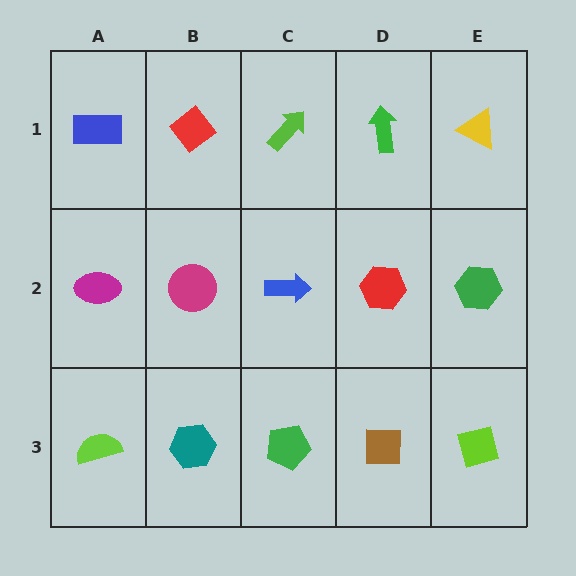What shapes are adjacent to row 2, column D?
A green arrow (row 1, column D), a brown square (row 3, column D), a blue arrow (row 2, column C), a green hexagon (row 2, column E).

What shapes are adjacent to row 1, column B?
A magenta circle (row 2, column B), a blue rectangle (row 1, column A), a lime arrow (row 1, column C).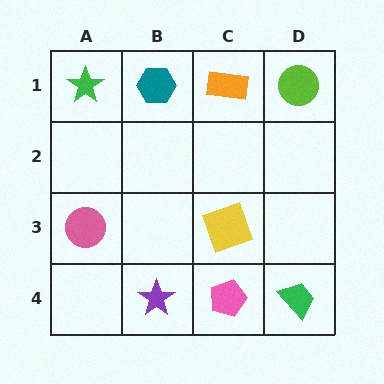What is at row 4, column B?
A purple star.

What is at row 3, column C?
A yellow square.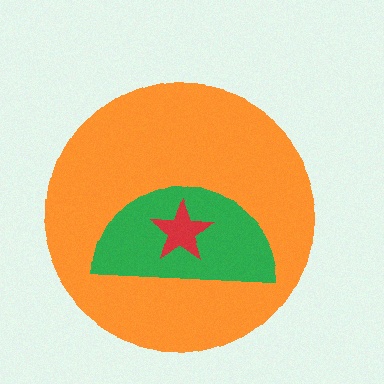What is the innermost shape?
The red star.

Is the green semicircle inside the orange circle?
Yes.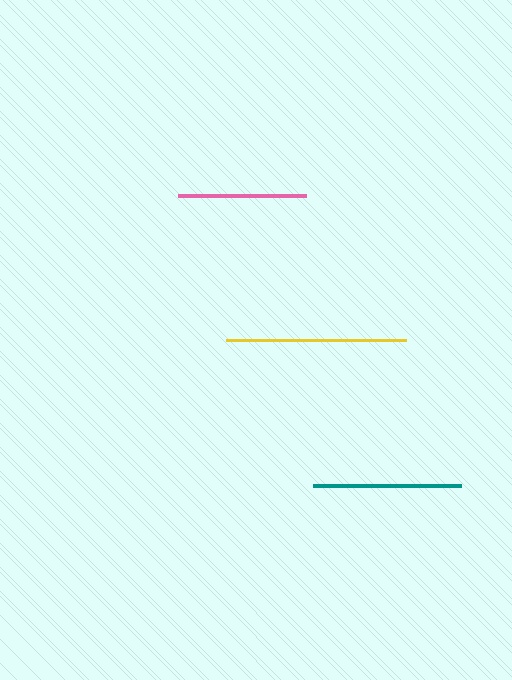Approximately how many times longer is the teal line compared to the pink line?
The teal line is approximately 1.2 times the length of the pink line.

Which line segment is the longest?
The yellow line is the longest at approximately 180 pixels.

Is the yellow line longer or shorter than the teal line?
The yellow line is longer than the teal line.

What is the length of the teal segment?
The teal segment is approximately 148 pixels long.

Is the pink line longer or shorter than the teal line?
The teal line is longer than the pink line.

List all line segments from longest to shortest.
From longest to shortest: yellow, teal, pink.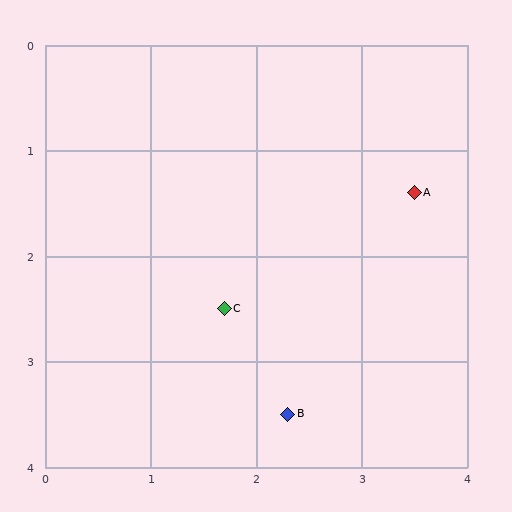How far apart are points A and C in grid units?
Points A and C are about 2.1 grid units apart.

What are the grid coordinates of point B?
Point B is at approximately (2.3, 3.5).